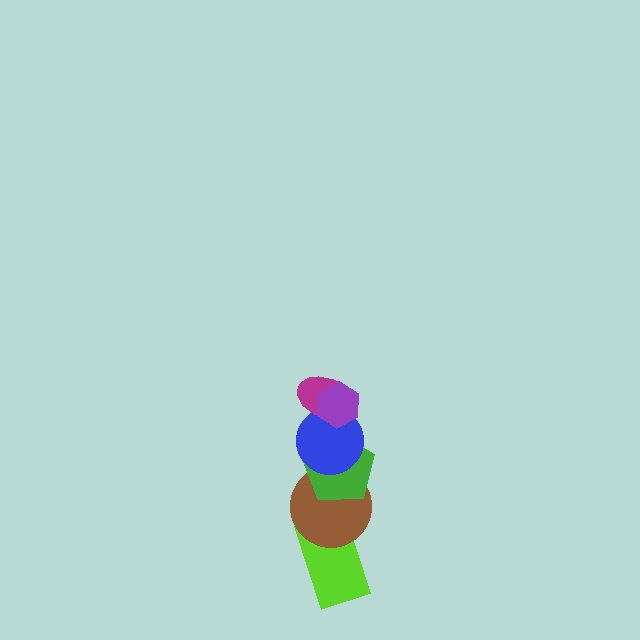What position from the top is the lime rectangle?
The lime rectangle is 6th from the top.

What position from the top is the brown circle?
The brown circle is 5th from the top.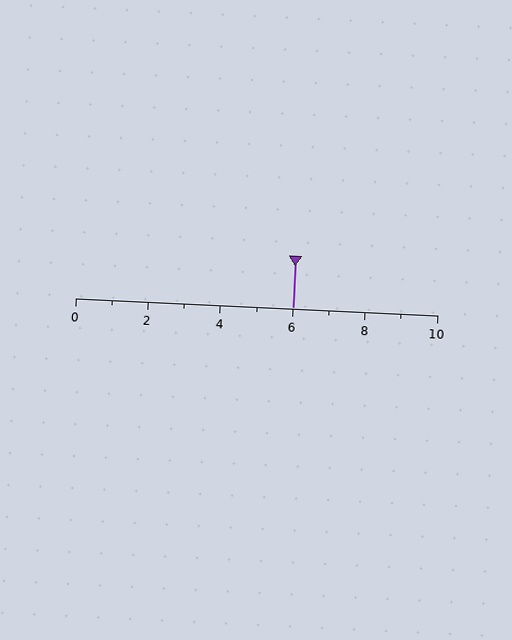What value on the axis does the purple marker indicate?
The marker indicates approximately 6.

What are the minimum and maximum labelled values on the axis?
The axis runs from 0 to 10.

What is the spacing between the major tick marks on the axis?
The major ticks are spaced 2 apart.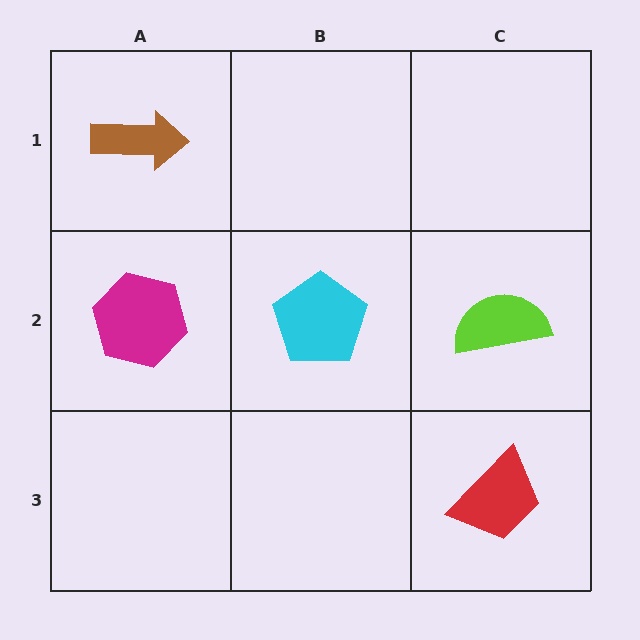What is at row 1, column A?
A brown arrow.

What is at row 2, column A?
A magenta hexagon.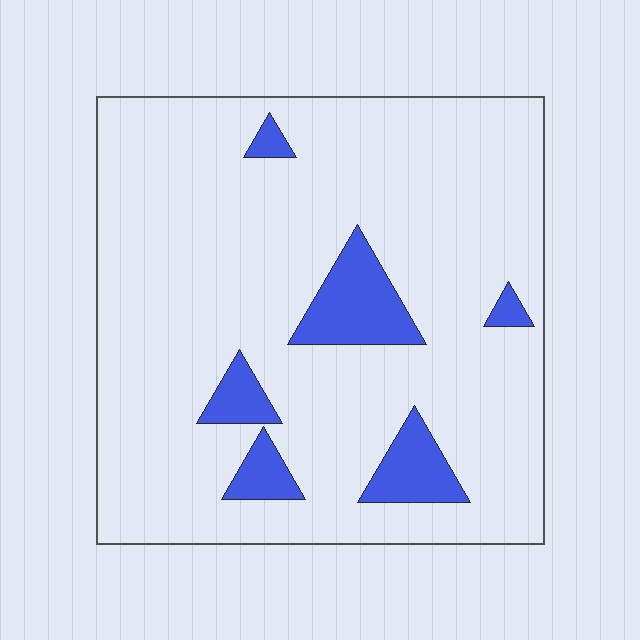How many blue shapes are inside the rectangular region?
6.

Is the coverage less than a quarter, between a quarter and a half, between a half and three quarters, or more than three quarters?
Less than a quarter.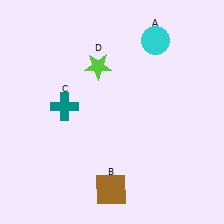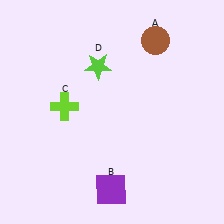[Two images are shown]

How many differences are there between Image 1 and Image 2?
There are 3 differences between the two images.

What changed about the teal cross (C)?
In Image 1, C is teal. In Image 2, it changed to lime.